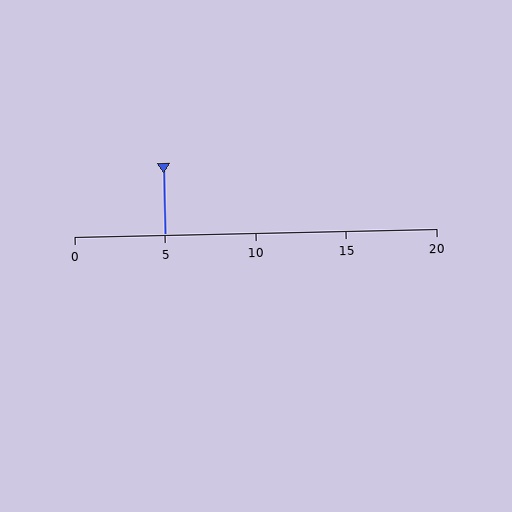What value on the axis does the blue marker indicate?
The marker indicates approximately 5.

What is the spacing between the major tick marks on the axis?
The major ticks are spaced 5 apart.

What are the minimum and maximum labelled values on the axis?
The axis runs from 0 to 20.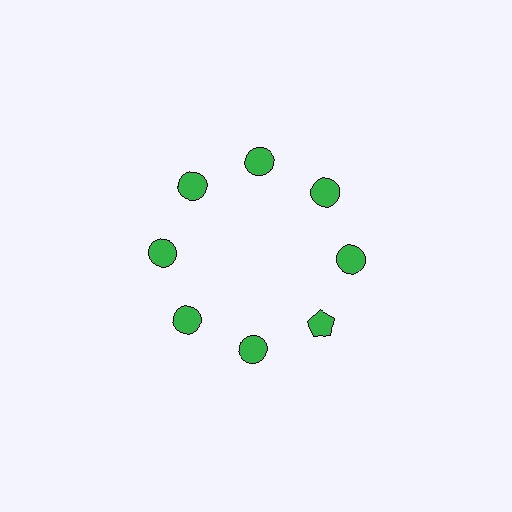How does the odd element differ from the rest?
It has a different shape: pentagon instead of circle.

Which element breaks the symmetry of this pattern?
The green pentagon at roughly the 4 o'clock position breaks the symmetry. All other shapes are green circles.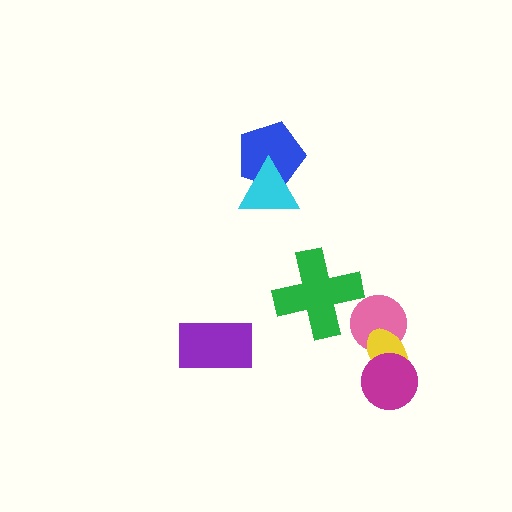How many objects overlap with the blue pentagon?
1 object overlaps with the blue pentagon.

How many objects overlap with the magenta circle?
1 object overlaps with the magenta circle.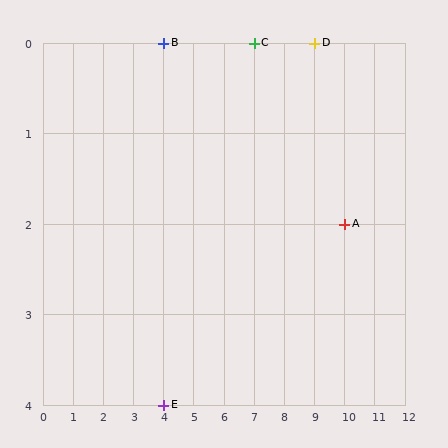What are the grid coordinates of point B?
Point B is at grid coordinates (4, 0).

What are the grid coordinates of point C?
Point C is at grid coordinates (7, 0).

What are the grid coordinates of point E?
Point E is at grid coordinates (4, 4).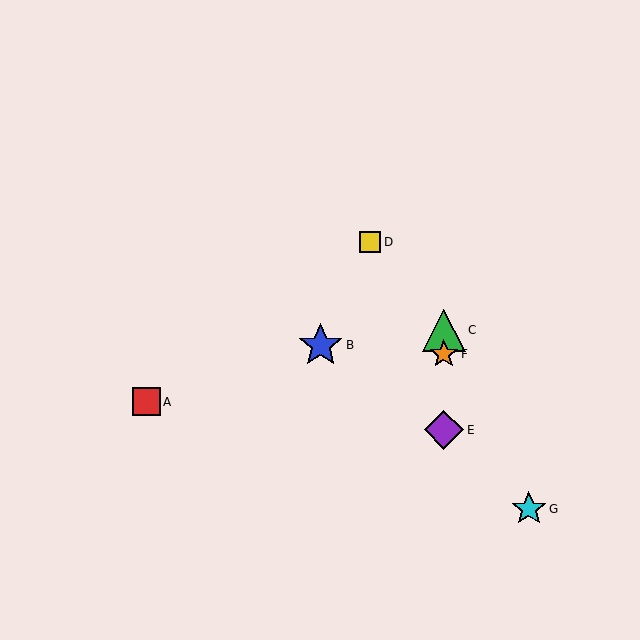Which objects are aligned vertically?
Objects C, E, F are aligned vertically.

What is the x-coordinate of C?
Object C is at x≈444.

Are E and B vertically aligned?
No, E is at x≈444 and B is at x≈321.